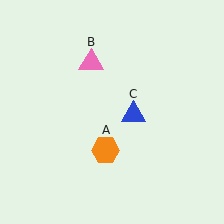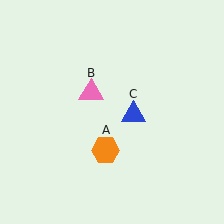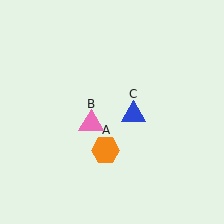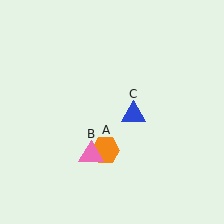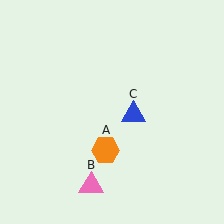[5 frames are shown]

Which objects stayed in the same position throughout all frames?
Orange hexagon (object A) and blue triangle (object C) remained stationary.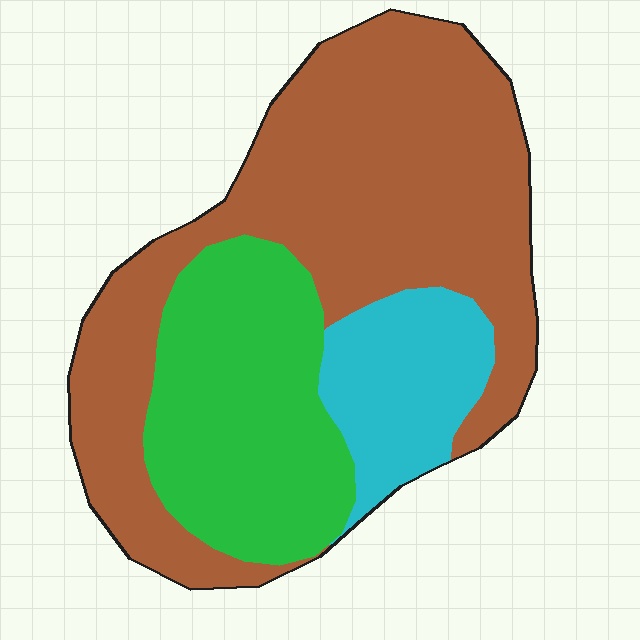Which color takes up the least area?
Cyan, at roughly 15%.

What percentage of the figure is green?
Green covers roughly 30% of the figure.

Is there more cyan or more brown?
Brown.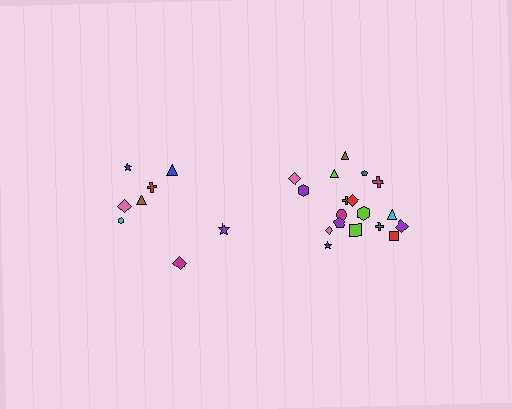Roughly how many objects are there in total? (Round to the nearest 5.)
Roughly 25 objects in total.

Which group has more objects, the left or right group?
The right group.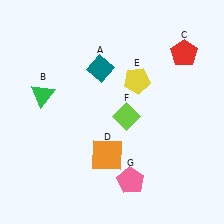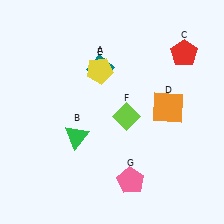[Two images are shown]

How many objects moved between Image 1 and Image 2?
3 objects moved between the two images.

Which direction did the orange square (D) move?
The orange square (D) moved right.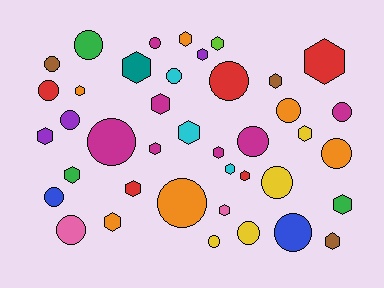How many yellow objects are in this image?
There are 4 yellow objects.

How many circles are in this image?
There are 19 circles.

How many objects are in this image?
There are 40 objects.